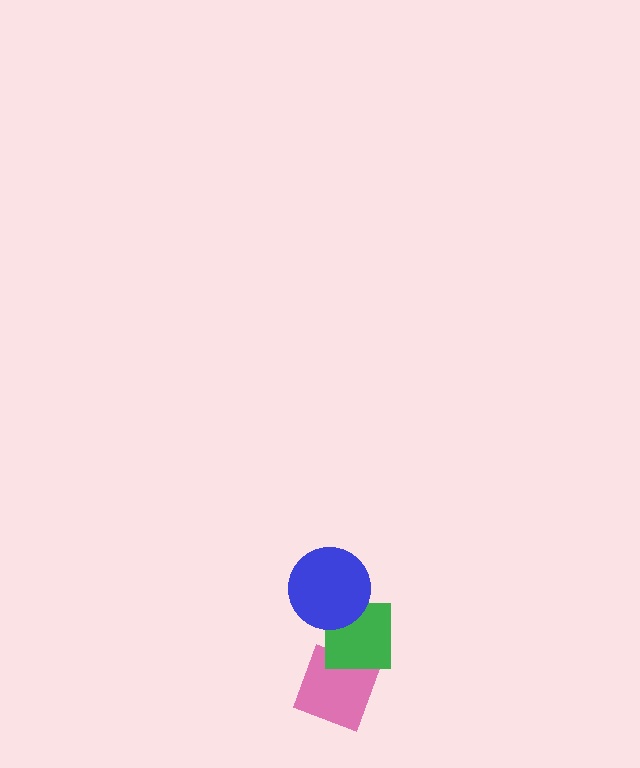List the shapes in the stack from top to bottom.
From top to bottom: the blue circle, the green square, the pink diamond.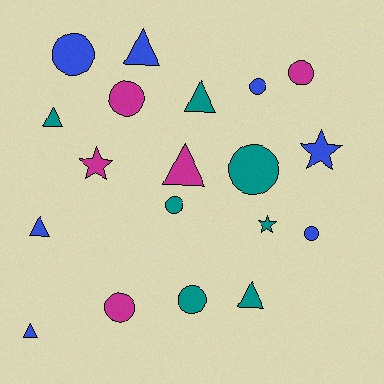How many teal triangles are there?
There are 3 teal triangles.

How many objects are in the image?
There are 19 objects.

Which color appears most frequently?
Blue, with 7 objects.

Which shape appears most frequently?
Circle, with 9 objects.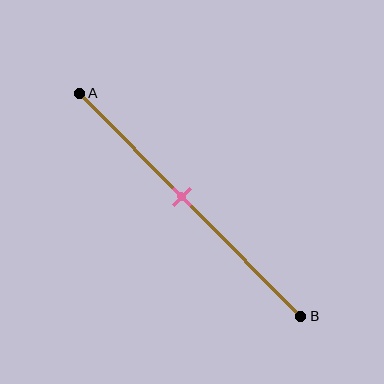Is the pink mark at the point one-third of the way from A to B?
No, the mark is at about 45% from A, not at the 33% one-third point.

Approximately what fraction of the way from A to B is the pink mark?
The pink mark is approximately 45% of the way from A to B.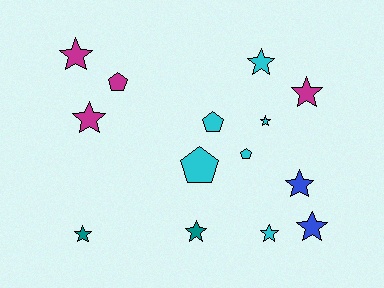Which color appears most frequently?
Cyan, with 6 objects.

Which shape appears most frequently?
Star, with 10 objects.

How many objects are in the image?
There are 14 objects.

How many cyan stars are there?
There are 3 cyan stars.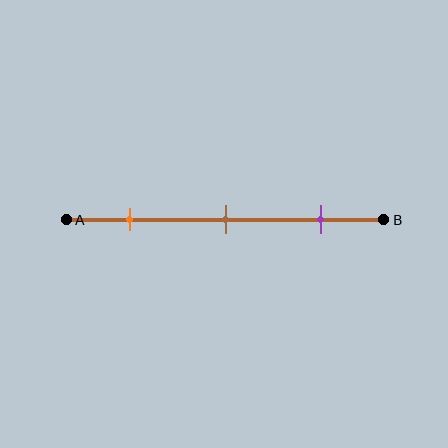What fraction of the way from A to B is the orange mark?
The orange mark is approximately 20% (0.2) of the way from A to B.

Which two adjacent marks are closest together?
The orange and brown marks are the closest adjacent pair.